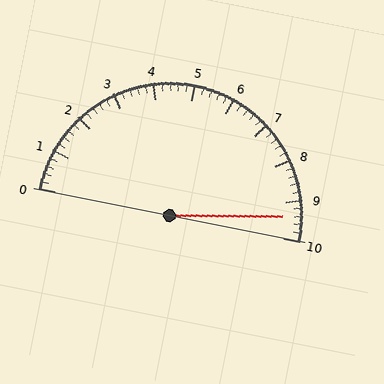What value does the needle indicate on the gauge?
The needle indicates approximately 9.4.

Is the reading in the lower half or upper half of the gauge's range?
The reading is in the upper half of the range (0 to 10).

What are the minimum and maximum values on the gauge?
The gauge ranges from 0 to 10.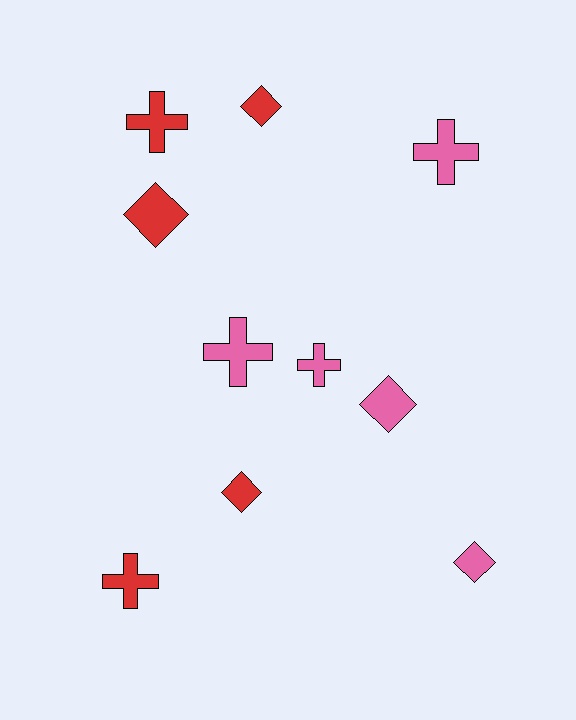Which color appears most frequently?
Pink, with 5 objects.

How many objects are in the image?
There are 10 objects.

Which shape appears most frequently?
Cross, with 5 objects.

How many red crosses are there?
There are 2 red crosses.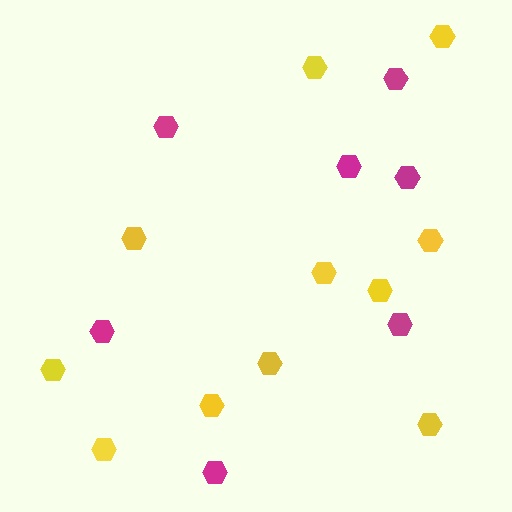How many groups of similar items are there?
There are 2 groups: one group of yellow hexagons (11) and one group of magenta hexagons (7).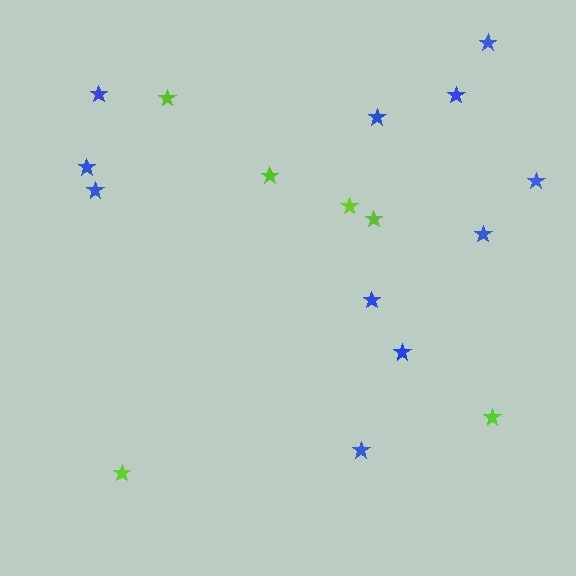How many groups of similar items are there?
There are 2 groups: one group of blue stars (11) and one group of lime stars (6).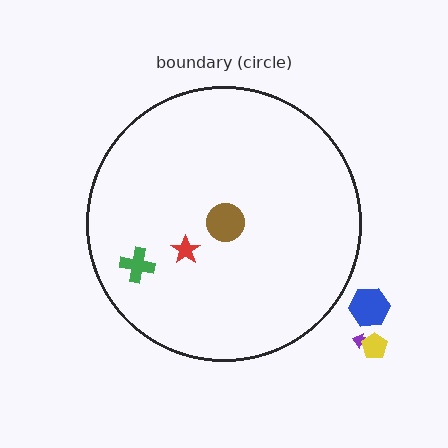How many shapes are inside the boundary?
3 inside, 3 outside.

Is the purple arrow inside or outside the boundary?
Outside.